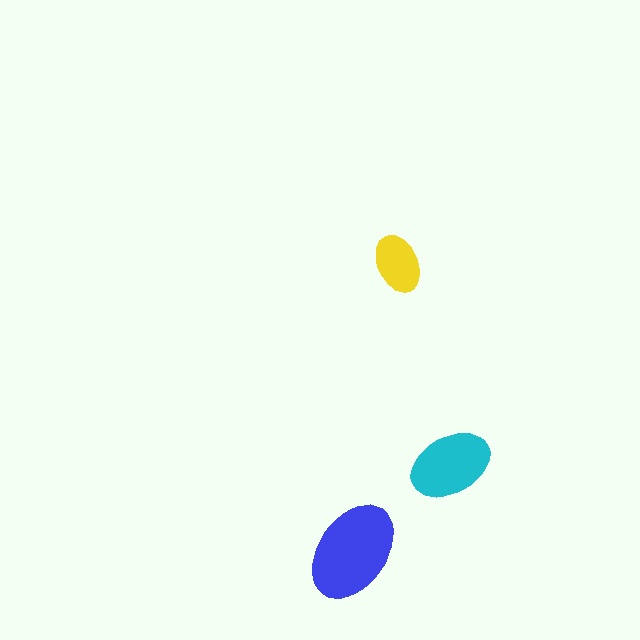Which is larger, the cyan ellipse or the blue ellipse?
The blue one.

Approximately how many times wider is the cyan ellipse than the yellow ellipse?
About 1.5 times wider.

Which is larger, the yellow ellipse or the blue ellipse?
The blue one.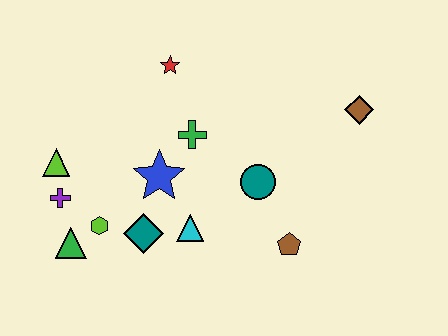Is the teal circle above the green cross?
No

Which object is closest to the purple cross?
The lime triangle is closest to the purple cross.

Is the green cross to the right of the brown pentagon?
No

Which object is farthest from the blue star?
The brown diamond is farthest from the blue star.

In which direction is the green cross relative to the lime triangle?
The green cross is to the right of the lime triangle.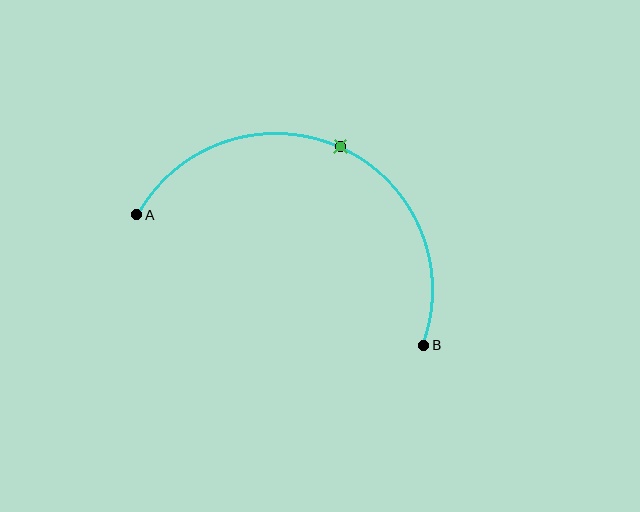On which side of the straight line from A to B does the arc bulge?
The arc bulges above the straight line connecting A and B.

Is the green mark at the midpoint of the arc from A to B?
Yes. The green mark lies on the arc at equal arc-length from both A and B — it is the arc midpoint.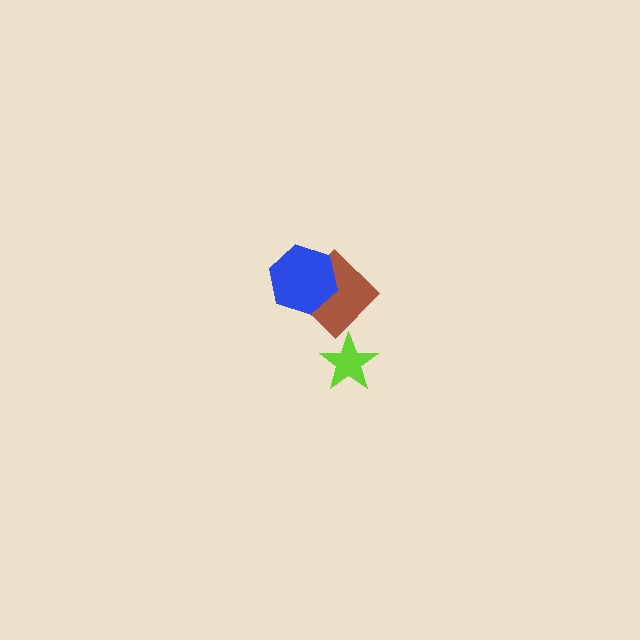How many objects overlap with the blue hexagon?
1 object overlaps with the blue hexagon.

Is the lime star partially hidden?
No, no other shape covers it.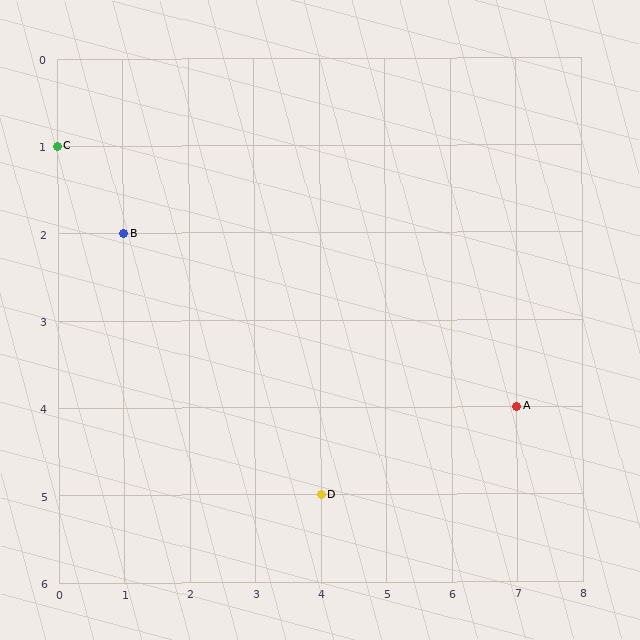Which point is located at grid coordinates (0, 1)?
Point C is at (0, 1).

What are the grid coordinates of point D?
Point D is at grid coordinates (4, 5).